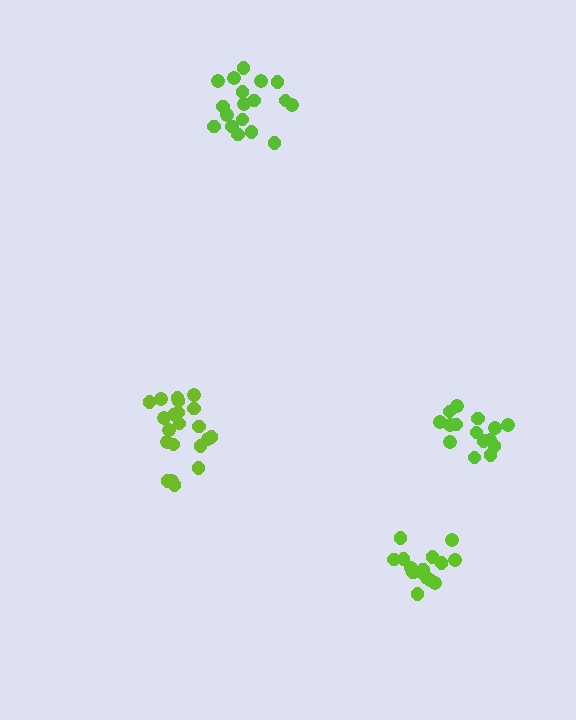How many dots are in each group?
Group 1: 21 dots, Group 2: 18 dots, Group 3: 15 dots, Group 4: 15 dots (69 total).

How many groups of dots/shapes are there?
There are 4 groups.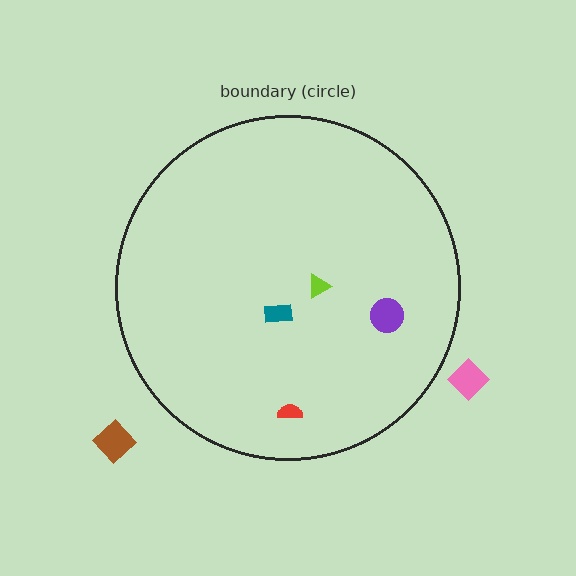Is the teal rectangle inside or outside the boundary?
Inside.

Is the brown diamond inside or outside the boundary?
Outside.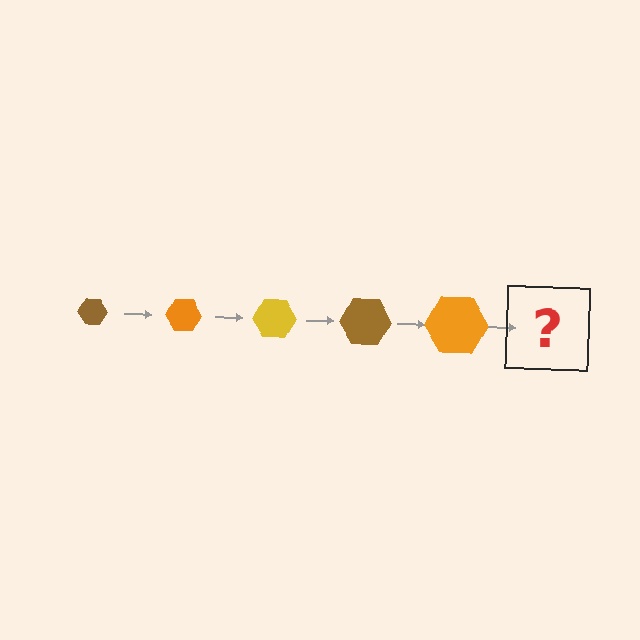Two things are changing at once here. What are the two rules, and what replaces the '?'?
The two rules are that the hexagon grows larger each step and the color cycles through brown, orange, and yellow. The '?' should be a yellow hexagon, larger than the previous one.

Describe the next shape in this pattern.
It should be a yellow hexagon, larger than the previous one.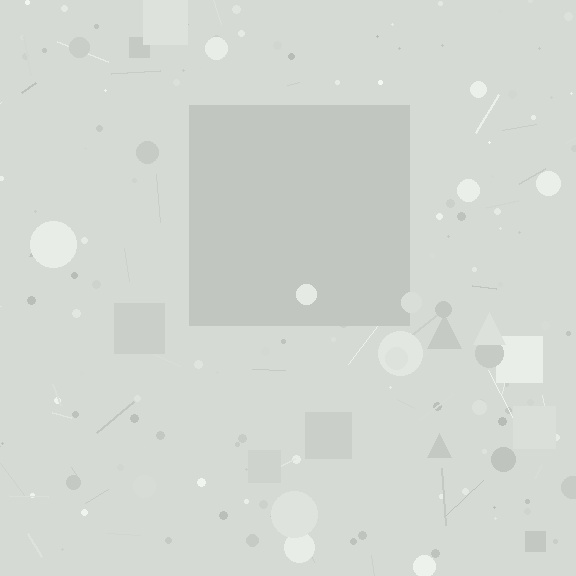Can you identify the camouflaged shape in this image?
The camouflaged shape is a square.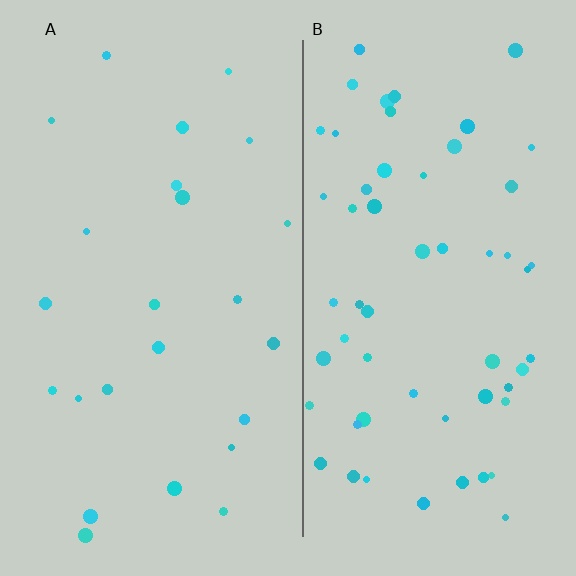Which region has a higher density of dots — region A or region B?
B (the right).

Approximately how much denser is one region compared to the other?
Approximately 2.4× — region B over region A.